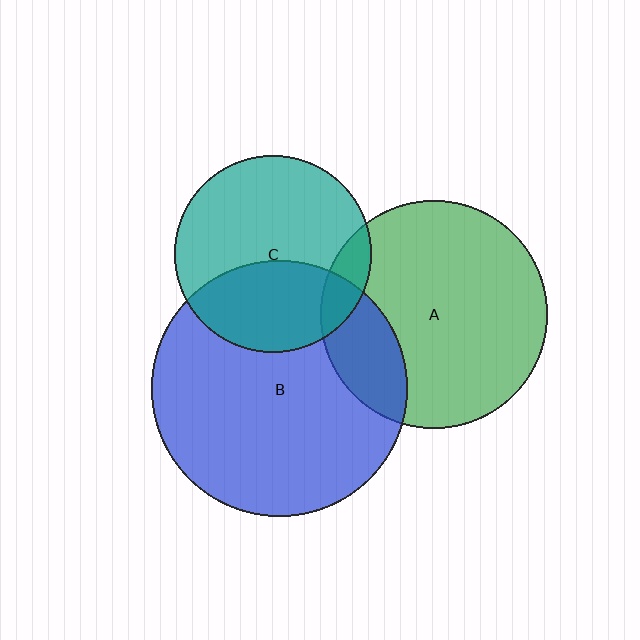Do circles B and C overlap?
Yes.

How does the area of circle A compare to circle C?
Approximately 1.3 times.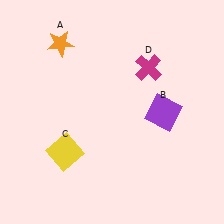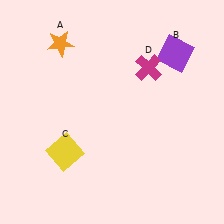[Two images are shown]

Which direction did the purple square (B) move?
The purple square (B) moved up.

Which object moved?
The purple square (B) moved up.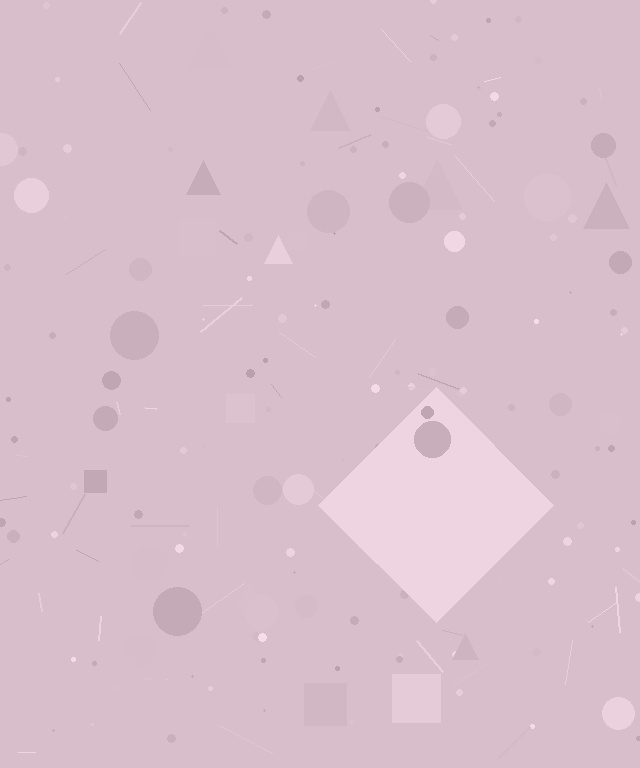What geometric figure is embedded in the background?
A diamond is embedded in the background.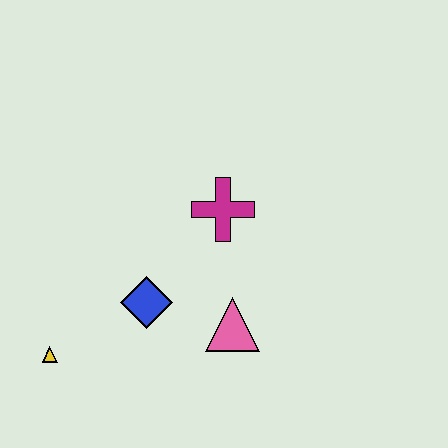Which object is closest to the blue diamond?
The pink triangle is closest to the blue diamond.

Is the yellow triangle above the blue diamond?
No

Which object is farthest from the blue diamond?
The magenta cross is farthest from the blue diamond.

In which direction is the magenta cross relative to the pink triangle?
The magenta cross is above the pink triangle.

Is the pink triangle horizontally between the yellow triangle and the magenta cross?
No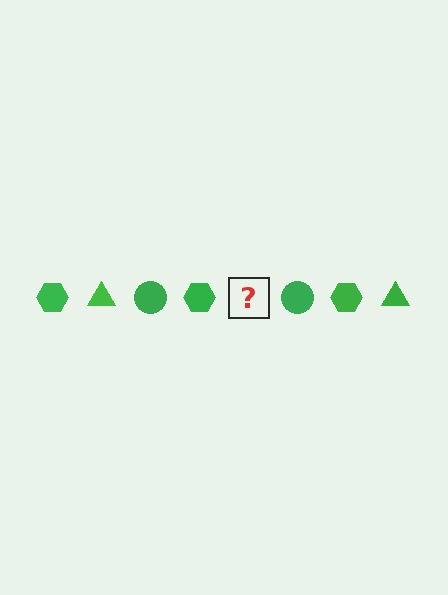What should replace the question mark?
The question mark should be replaced with a green triangle.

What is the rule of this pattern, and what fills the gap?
The rule is that the pattern cycles through hexagon, triangle, circle shapes in green. The gap should be filled with a green triangle.